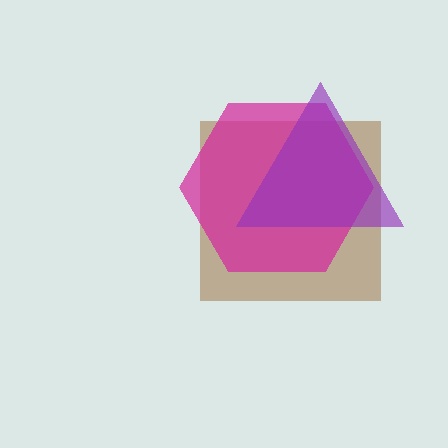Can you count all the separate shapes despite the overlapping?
Yes, there are 3 separate shapes.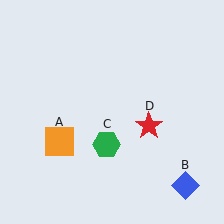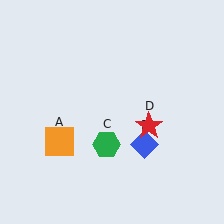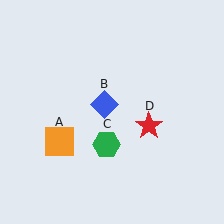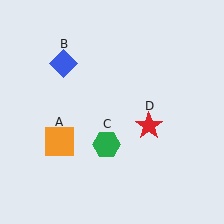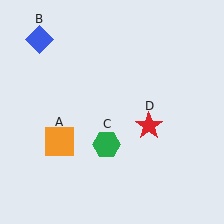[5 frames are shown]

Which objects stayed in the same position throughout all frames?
Orange square (object A) and green hexagon (object C) and red star (object D) remained stationary.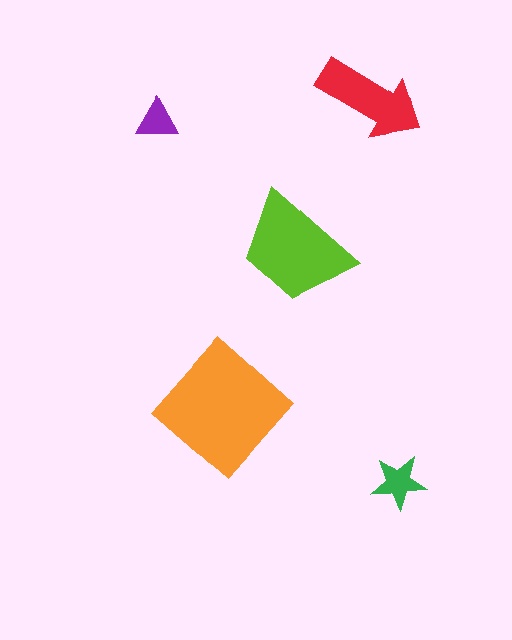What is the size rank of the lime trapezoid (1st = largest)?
2nd.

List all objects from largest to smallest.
The orange diamond, the lime trapezoid, the red arrow, the green star, the purple triangle.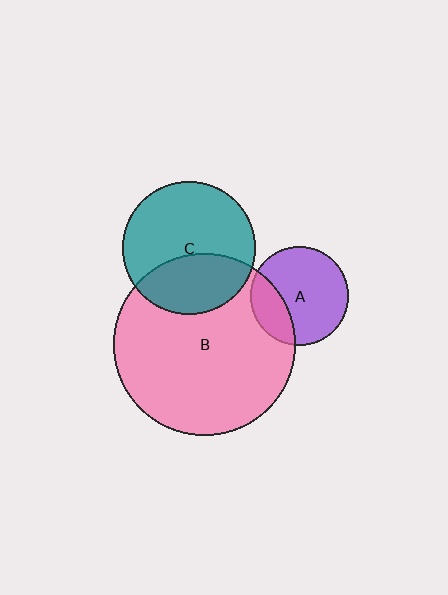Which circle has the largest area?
Circle B (pink).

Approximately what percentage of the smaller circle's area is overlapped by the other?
Approximately 25%.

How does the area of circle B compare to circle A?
Approximately 3.4 times.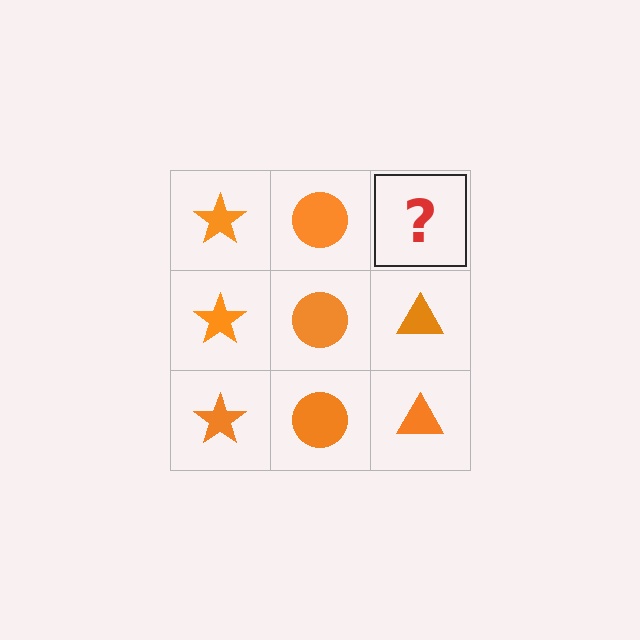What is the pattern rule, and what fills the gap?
The rule is that each column has a consistent shape. The gap should be filled with an orange triangle.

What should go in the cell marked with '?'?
The missing cell should contain an orange triangle.